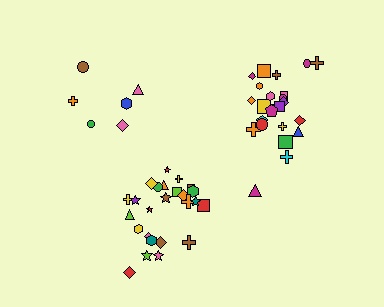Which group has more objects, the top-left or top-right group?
The top-right group.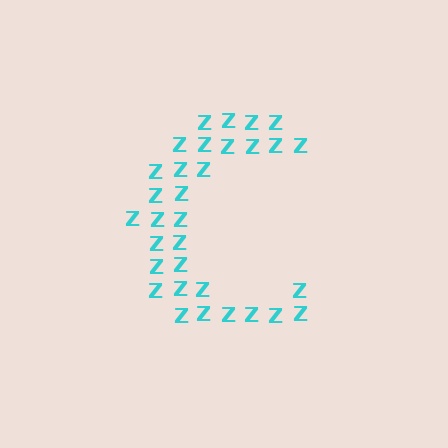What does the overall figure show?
The overall figure shows the letter C.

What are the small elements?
The small elements are letter Z's.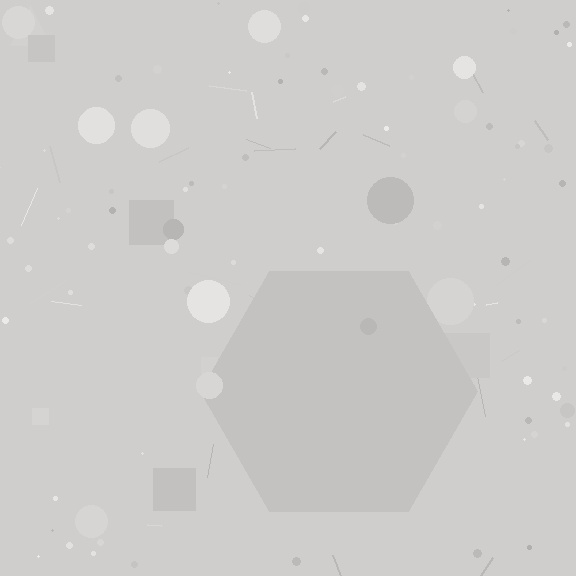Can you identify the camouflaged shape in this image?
The camouflaged shape is a hexagon.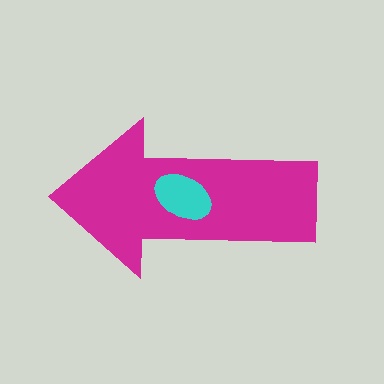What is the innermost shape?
The cyan ellipse.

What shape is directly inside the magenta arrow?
The cyan ellipse.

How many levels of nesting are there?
2.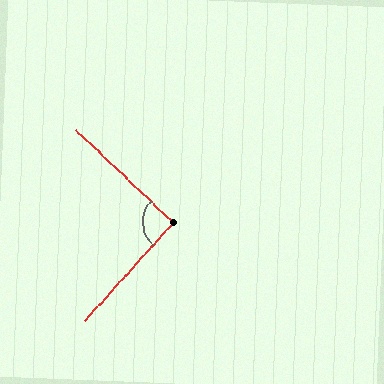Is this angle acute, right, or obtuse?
It is approximately a right angle.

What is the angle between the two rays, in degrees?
Approximately 92 degrees.